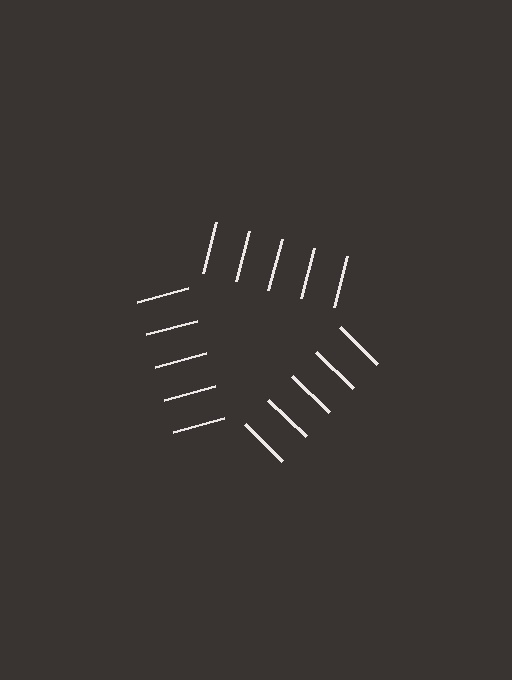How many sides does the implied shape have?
3 sides — the line-ends trace a triangle.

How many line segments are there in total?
15 — 5 along each of the 3 edges.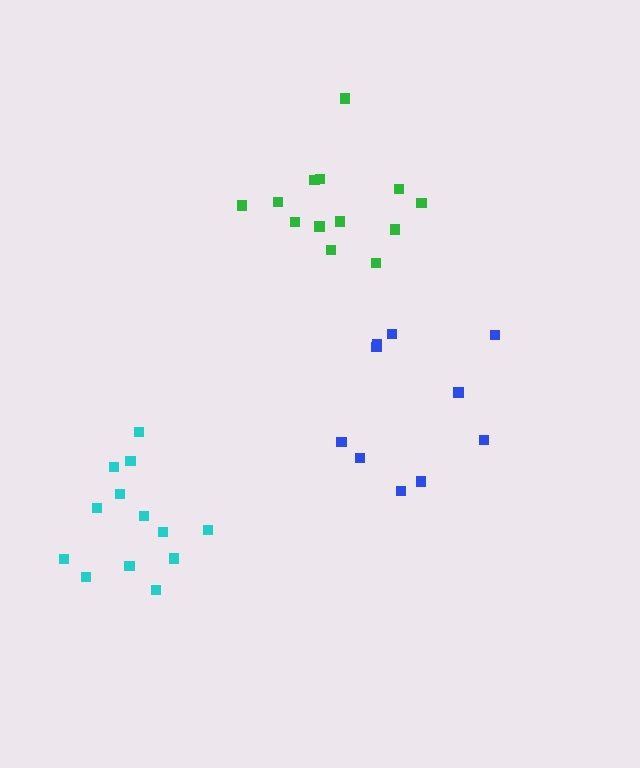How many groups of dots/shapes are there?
There are 3 groups.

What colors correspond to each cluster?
The clusters are colored: green, cyan, blue.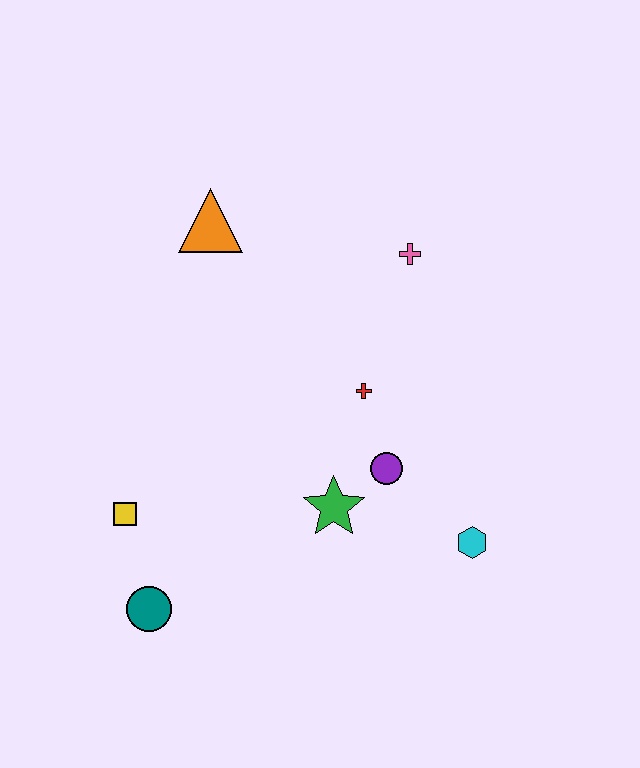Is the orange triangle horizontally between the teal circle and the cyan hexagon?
Yes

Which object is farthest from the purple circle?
The orange triangle is farthest from the purple circle.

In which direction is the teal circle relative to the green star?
The teal circle is to the left of the green star.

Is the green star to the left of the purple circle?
Yes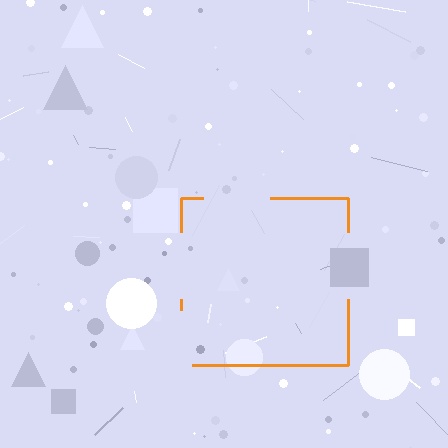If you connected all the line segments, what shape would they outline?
They would outline a square.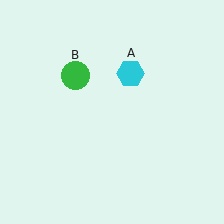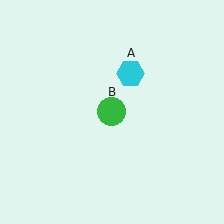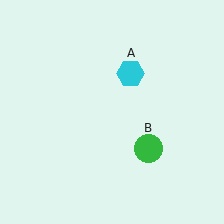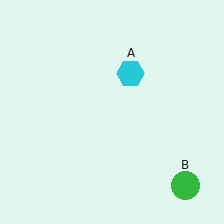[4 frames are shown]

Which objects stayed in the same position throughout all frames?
Cyan hexagon (object A) remained stationary.